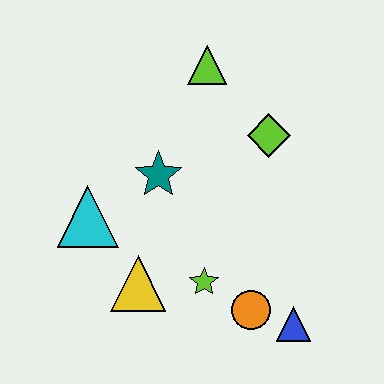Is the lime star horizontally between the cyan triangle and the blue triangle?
Yes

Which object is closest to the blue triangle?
The orange circle is closest to the blue triangle.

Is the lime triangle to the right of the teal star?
Yes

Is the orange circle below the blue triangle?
No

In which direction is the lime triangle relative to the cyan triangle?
The lime triangle is above the cyan triangle.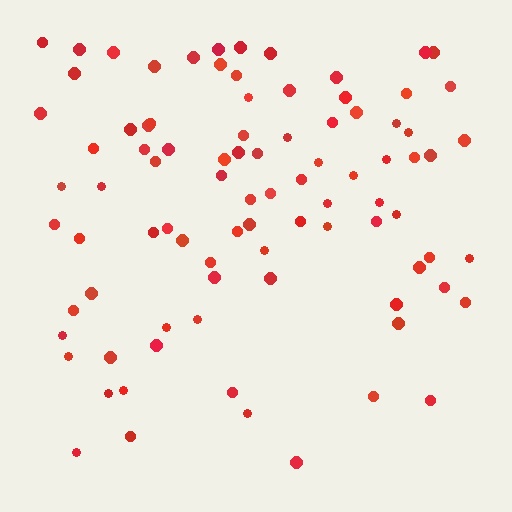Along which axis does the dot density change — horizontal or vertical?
Vertical.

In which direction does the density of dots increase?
From bottom to top, with the top side densest.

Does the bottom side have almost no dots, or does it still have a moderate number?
Still a moderate number, just noticeably fewer than the top.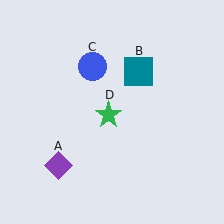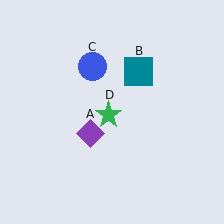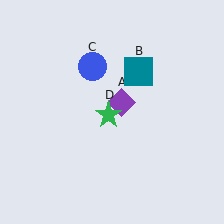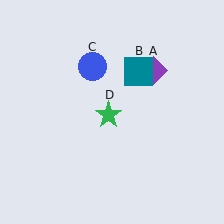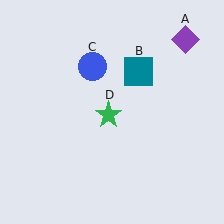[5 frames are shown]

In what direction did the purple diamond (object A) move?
The purple diamond (object A) moved up and to the right.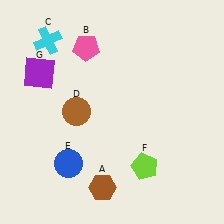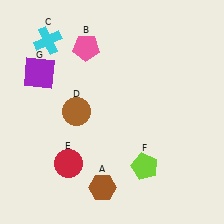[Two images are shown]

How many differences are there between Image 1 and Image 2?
There is 1 difference between the two images.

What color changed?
The circle (E) changed from blue in Image 1 to red in Image 2.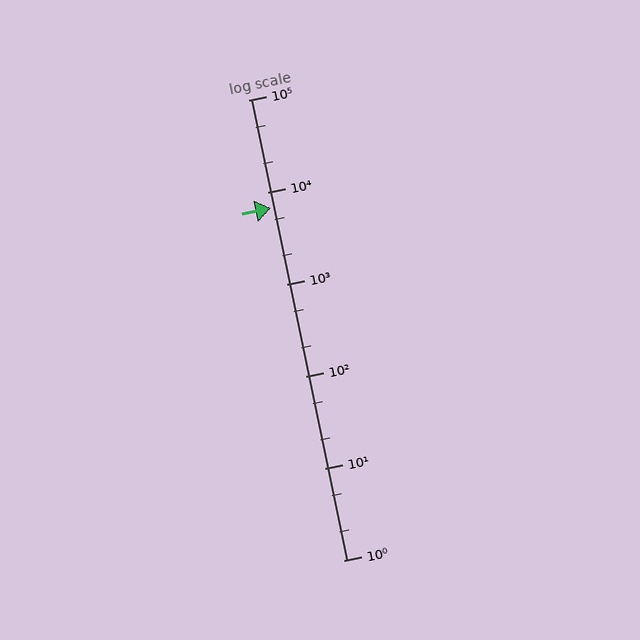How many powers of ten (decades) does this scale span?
The scale spans 5 decades, from 1 to 100000.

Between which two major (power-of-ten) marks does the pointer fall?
The pointer is between 1000 and 10000.